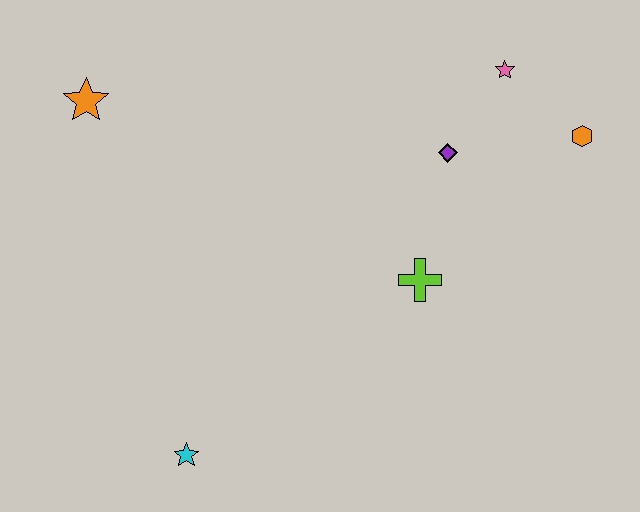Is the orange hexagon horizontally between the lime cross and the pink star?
No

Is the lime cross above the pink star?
No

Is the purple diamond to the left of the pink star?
Yes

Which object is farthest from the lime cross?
The orange star is farthest from the lime cross.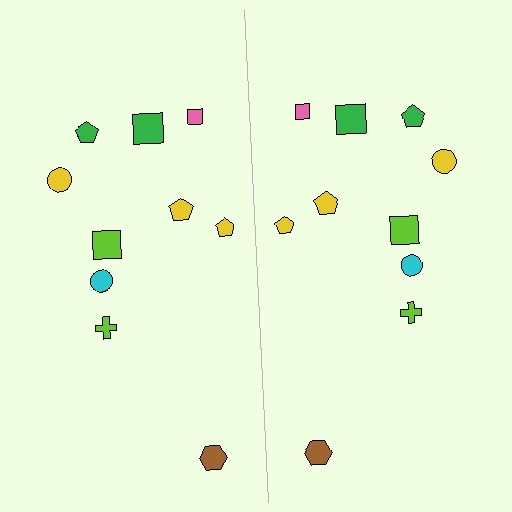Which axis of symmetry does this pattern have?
The pattern has a vertical axis of symmetry running through the center of the image.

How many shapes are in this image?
There are 20 shapes in this image.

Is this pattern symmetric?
Yes, this pattern has bilateral (reflection) symmetry.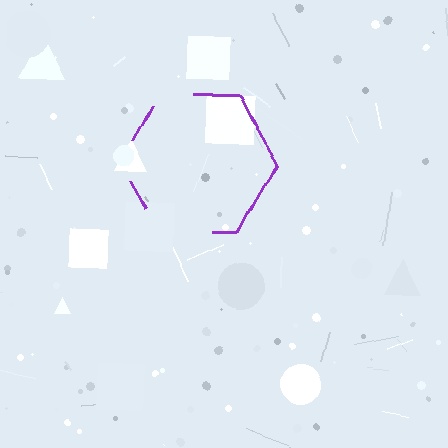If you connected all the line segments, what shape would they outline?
They would outline a hexagon.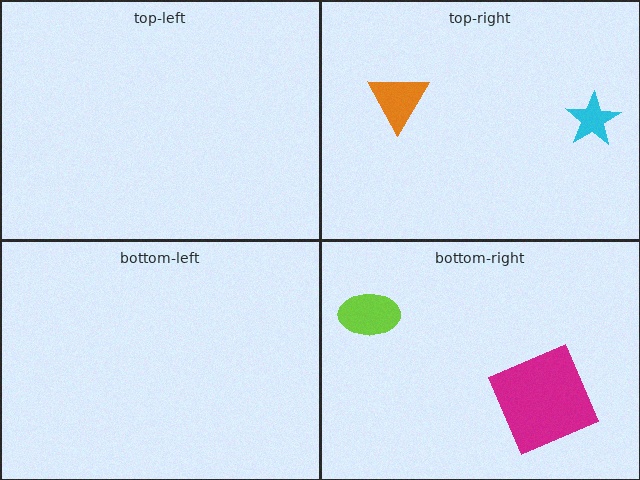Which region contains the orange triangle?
The top-right region.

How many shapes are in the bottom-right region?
2.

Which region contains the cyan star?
The top-right region.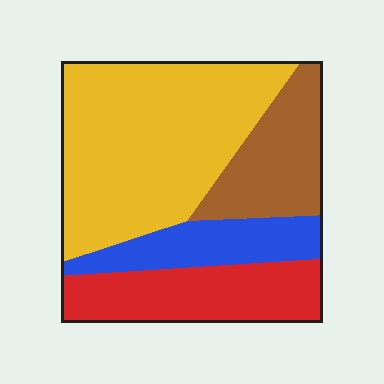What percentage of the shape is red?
Red takes up less than a quarter of the shape.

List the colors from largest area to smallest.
From largest to smallest: yellow, red, brown, blue.